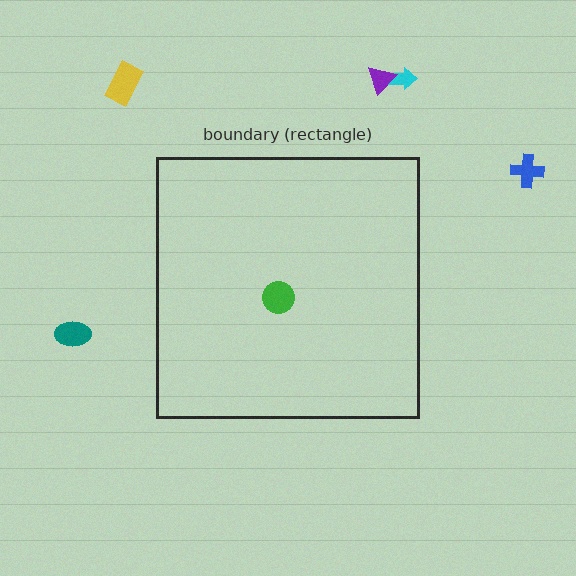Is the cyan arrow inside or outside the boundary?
Outside.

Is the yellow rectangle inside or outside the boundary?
Outside.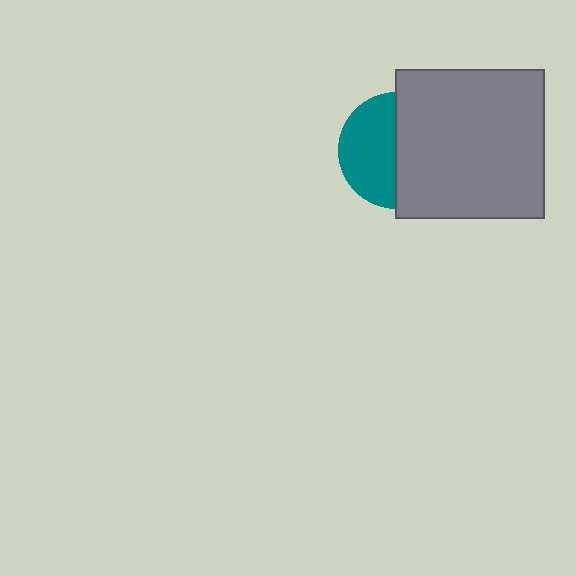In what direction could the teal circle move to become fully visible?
The teal circle could move left. That would shift it out from behind the gray square entirely.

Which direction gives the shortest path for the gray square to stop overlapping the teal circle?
Moving right gives the shortest separation.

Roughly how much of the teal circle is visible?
About half of it is visible (roughly 48%).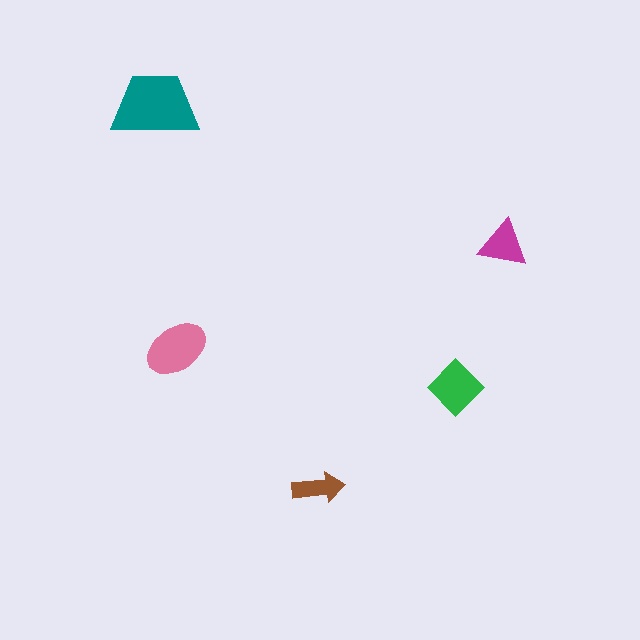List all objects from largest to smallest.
The teal trapezoid, the pink ellipse, the green diamond, the magenta triangle, the brown arrow.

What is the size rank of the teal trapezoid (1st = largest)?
1st.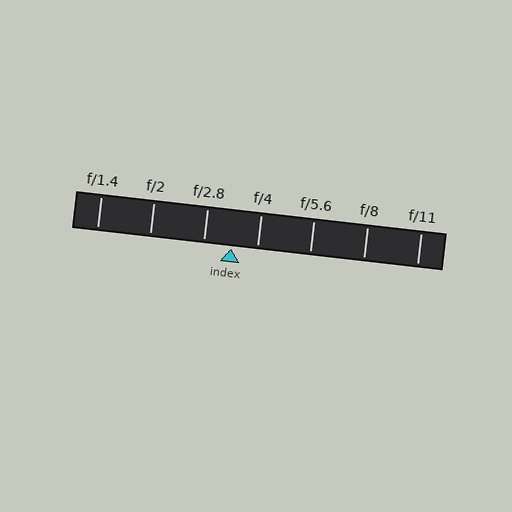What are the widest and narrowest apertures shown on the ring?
The widest aperture shown is f/1.4 and the narrowest is f/11.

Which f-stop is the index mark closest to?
The index mark is closest to f/4.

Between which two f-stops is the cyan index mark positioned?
The index mark is between f/2.8 and f/4.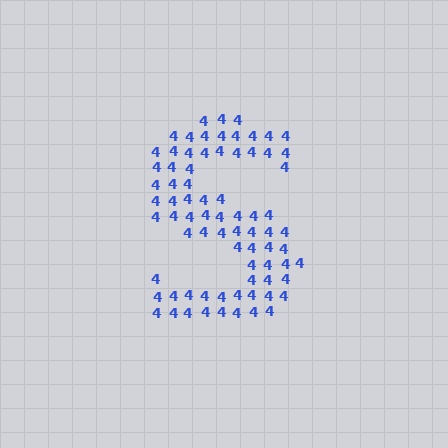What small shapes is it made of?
It is made of small digit 4's.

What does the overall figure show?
The overall figure shows the letter S.